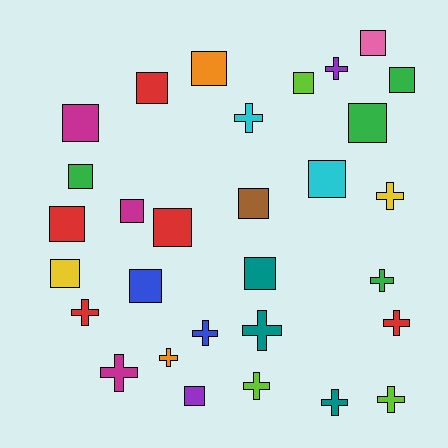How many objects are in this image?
There are 30 objects.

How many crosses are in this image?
There are 13 crosses.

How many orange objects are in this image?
There are 2 orange objects.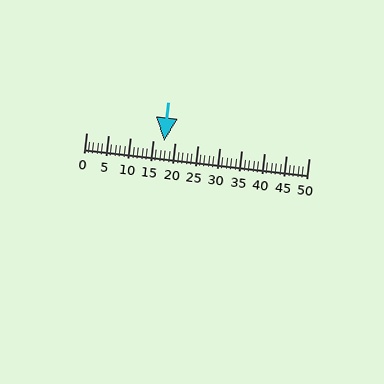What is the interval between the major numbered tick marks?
The major tick marks are spaced 5 units apart.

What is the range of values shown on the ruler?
The ruler shows values from 0 to 50.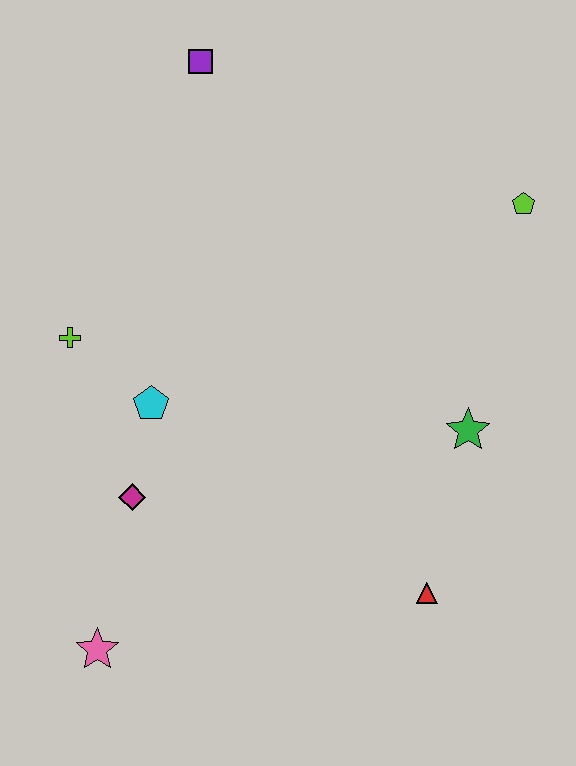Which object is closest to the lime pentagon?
The green star is closest to the lime pentagon.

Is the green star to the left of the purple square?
No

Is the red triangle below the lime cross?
Yes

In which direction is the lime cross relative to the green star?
The lime cross is to the left of the green star.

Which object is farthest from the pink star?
The lime pentagon is farthest from the pink star.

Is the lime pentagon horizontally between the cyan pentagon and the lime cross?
No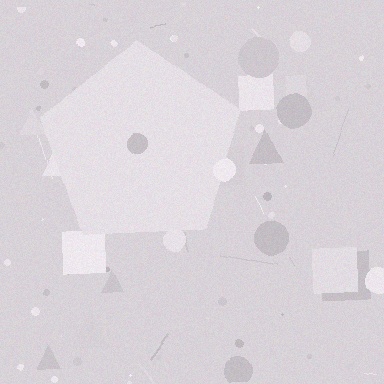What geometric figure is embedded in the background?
A pentagon is embedded in the background.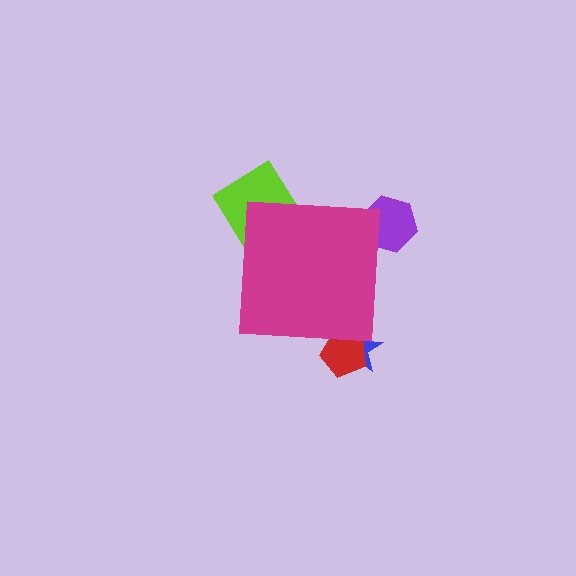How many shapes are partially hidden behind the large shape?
4 shapes are partially hidden.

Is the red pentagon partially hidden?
Yes, the red pentagon is partially hidden behind the magenta square.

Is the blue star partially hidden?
Yes, the blue star is partially hidden behind the magenta square.